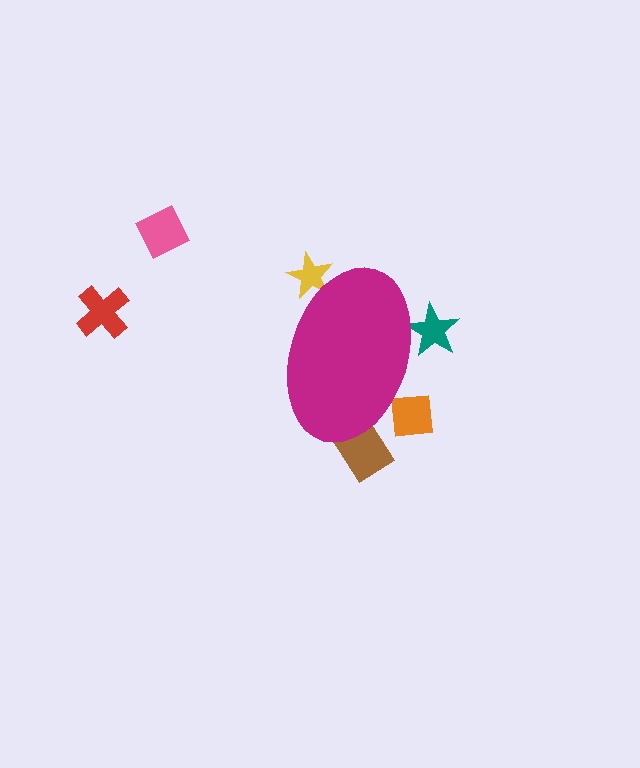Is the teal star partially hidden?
Yes, the teal star is partially hidden behind the magenta ellipse.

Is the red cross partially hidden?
No, the red cross is fully visible.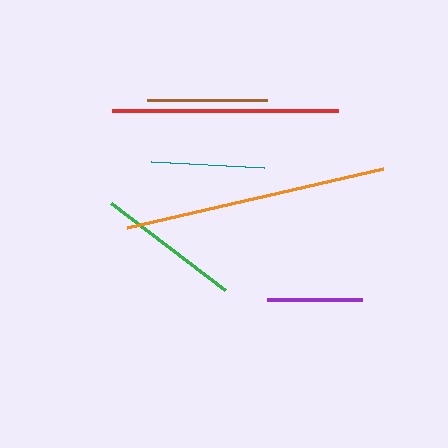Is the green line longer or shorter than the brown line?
The green line is longer than the brown line.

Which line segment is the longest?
The orange line is the longest at approximately 263 pixels.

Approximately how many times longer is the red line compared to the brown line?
The red line is approximately 1.9 times the length of the brown line.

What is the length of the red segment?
The red segment is approximately 226 pixels long.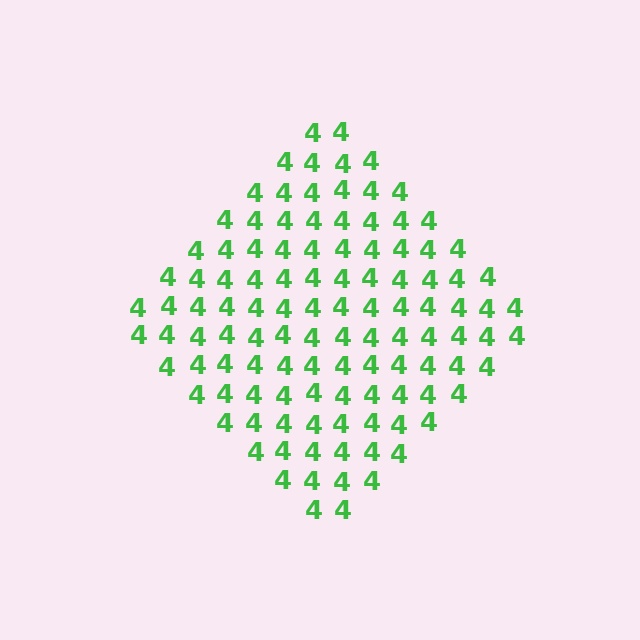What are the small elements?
The small elements are digit 4's.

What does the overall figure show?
The overall figure shows a diamond.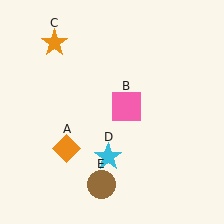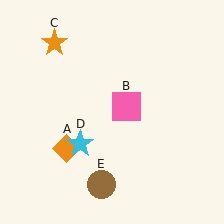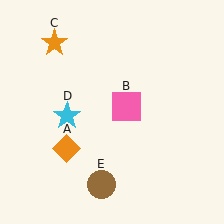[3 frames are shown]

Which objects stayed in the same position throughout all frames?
Orange diamond (object A) and pink square (object B) and orange star (object C) and brown circle (object E) remained stationary.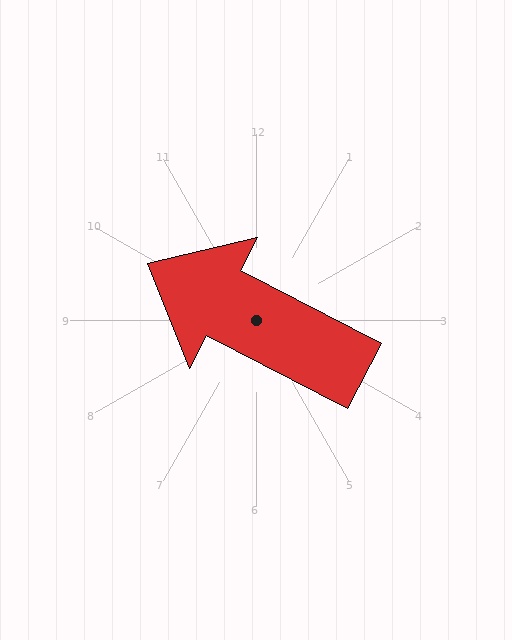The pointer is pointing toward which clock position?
Roughly 10 o'clock.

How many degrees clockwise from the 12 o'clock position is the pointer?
Approximately 297 degrees.